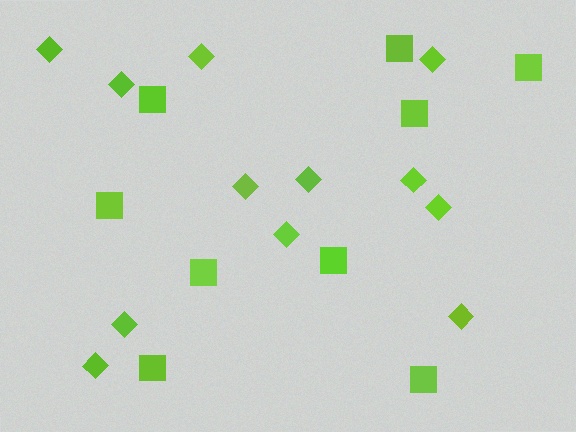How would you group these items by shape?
There are 2 groups: one group of diamonds (12) and one group of squares (9).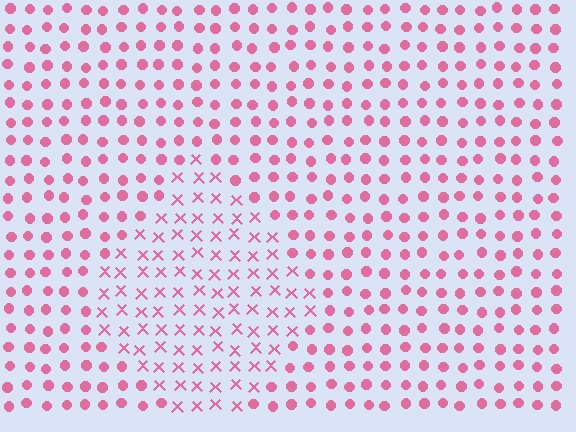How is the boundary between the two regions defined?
The boundary is defined by a change in element shape: X marks inside vs. circles outside. All elements share the same color and spacing.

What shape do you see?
I see a diamond.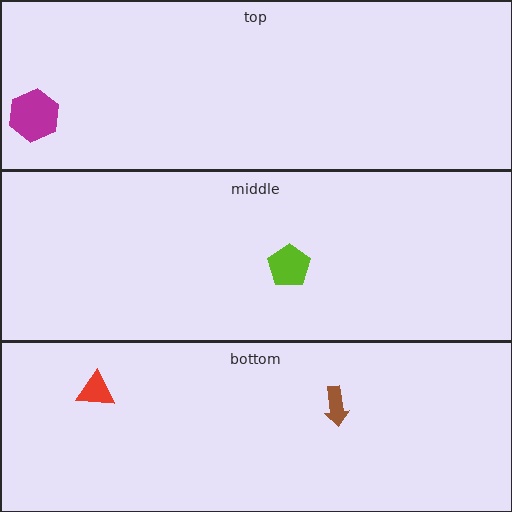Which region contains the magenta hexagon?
The top region.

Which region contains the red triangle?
The bottom region.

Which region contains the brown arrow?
The bottom region.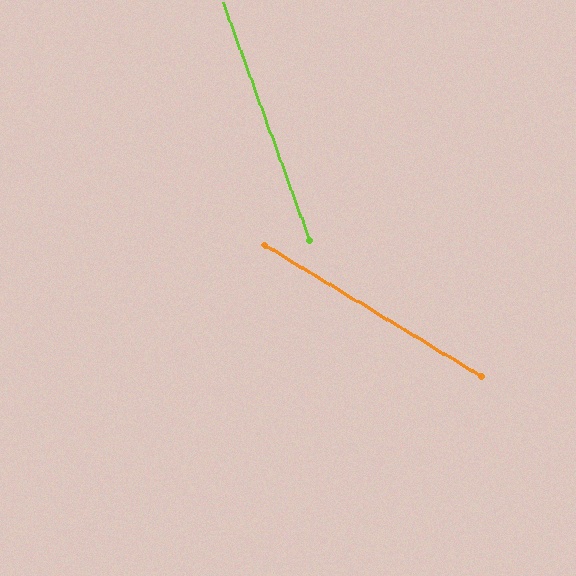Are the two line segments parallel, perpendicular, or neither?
Neither parallel nor perpendicular — they differ by about 39°.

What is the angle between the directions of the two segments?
Approximately 39 degrees.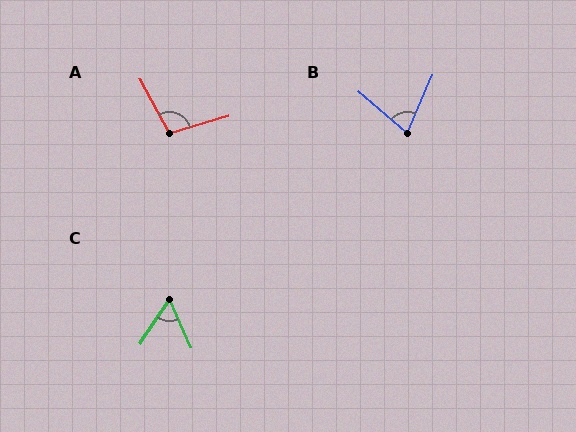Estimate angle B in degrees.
Approximately 72 degrees.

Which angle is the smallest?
C, at approximately 57 degrees.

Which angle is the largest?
A, at approximately 102 degrees.